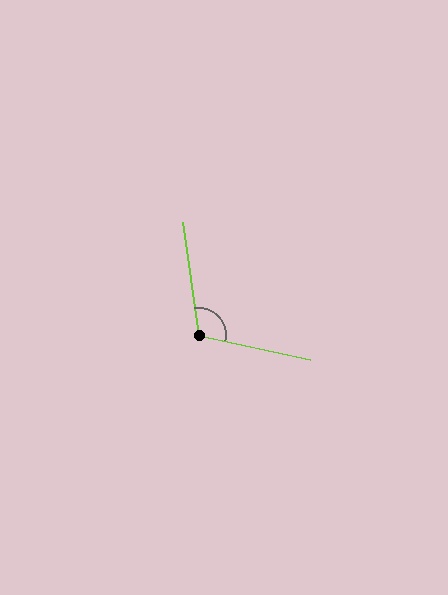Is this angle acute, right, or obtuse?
It is obtuse.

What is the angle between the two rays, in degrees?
Approximately 110 degrees.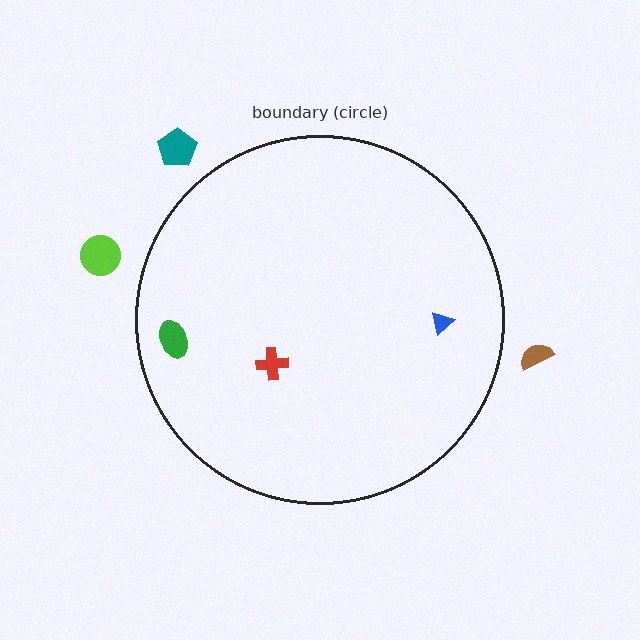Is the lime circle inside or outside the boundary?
Outside.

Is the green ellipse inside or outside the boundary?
Inside.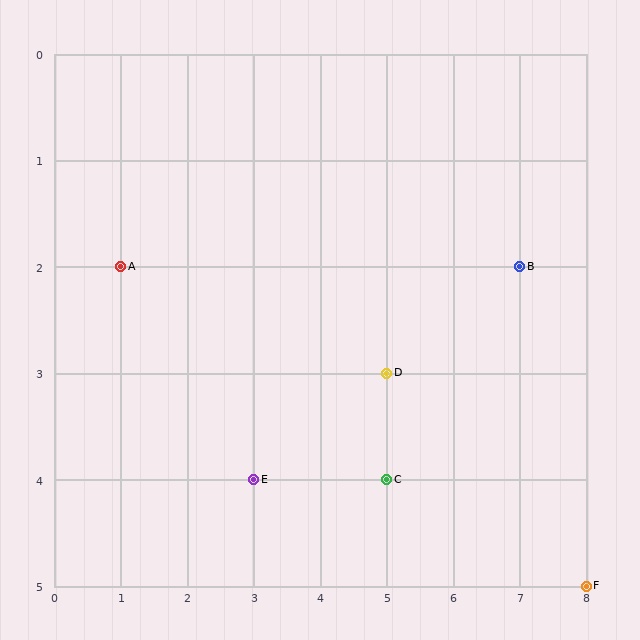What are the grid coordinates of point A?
Point A is at grid coordinates (1, 2).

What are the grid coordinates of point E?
Point E is at grid coordinates (3, 4).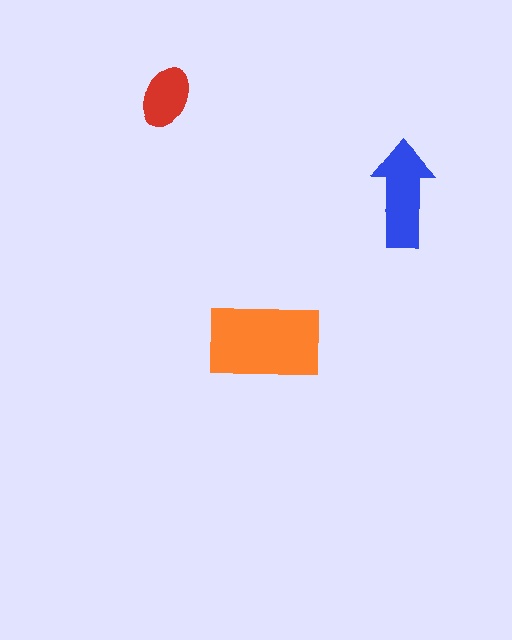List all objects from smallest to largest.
The red ellipse, the blue arrow, the orange rectangle.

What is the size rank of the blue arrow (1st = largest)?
2nd.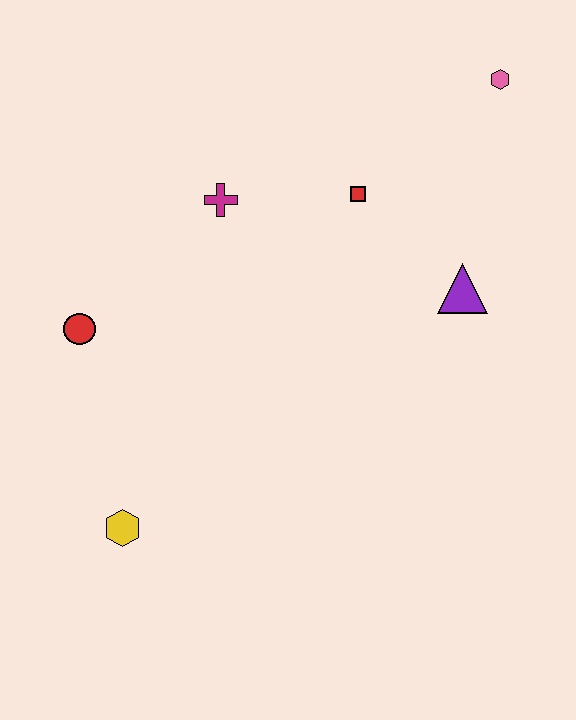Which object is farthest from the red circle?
The pink hexagon is farthest from the red circle.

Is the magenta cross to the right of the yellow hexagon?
Yes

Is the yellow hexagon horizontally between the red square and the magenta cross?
No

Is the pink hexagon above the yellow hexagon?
Yes